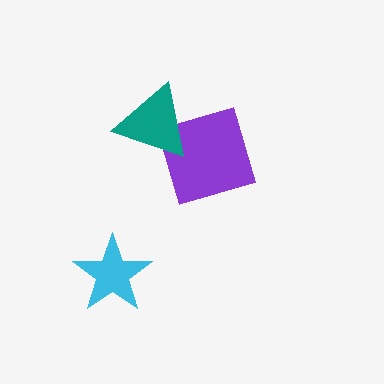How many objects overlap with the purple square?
1 object overlaps with the purple square.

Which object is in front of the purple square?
The teal triangle is in front of the purple square.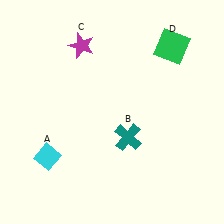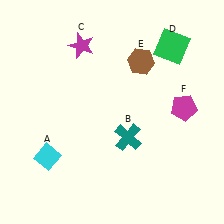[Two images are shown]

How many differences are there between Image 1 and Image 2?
There are 2 differences between the two images.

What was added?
A brown hexagon (E), a magenta pentagon (F) were added in Image 2.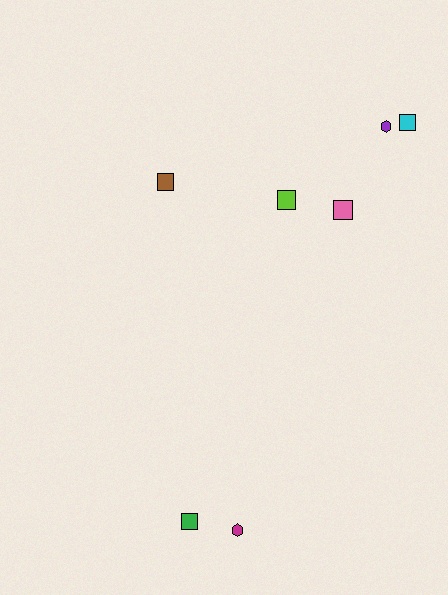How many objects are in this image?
There are 7 objects.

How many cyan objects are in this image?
There is 1 cyan object.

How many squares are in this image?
There are 5 squares.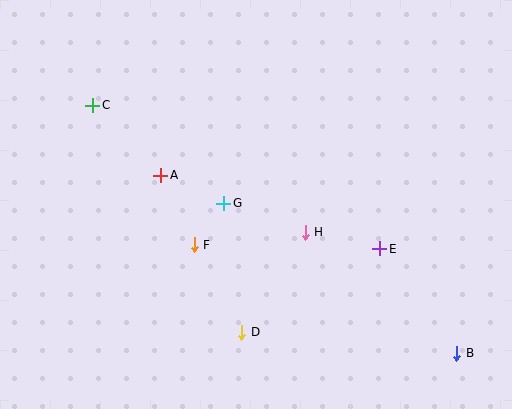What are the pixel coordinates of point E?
Point E is at (380, 249).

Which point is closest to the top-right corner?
Point E is closest to the top-right corner.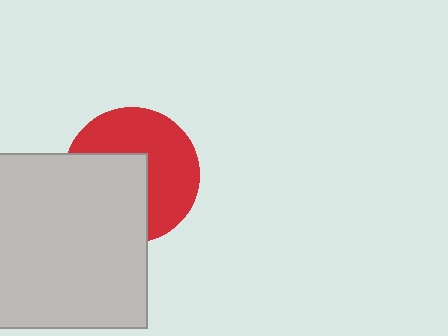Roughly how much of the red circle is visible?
About half of it is visible (roughly 55%).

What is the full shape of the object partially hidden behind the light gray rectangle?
The partially hidden object is a red circle.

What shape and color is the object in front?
The object in front is a light gray rectangle.